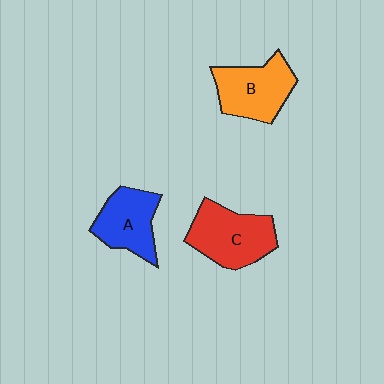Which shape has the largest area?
Shape C (red).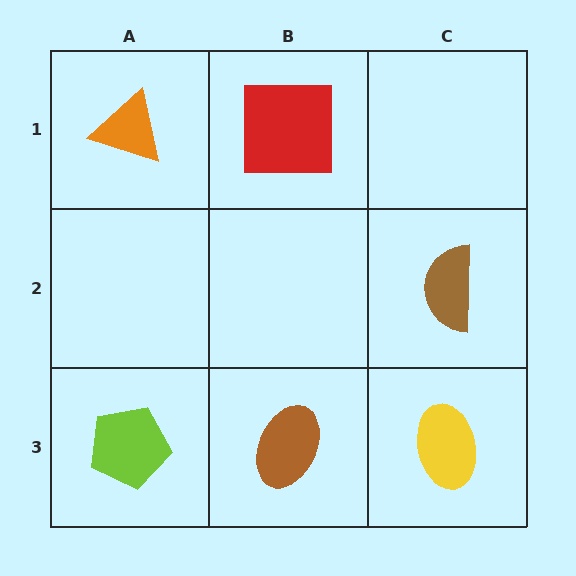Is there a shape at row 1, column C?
No, that cell is empty.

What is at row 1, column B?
A red square.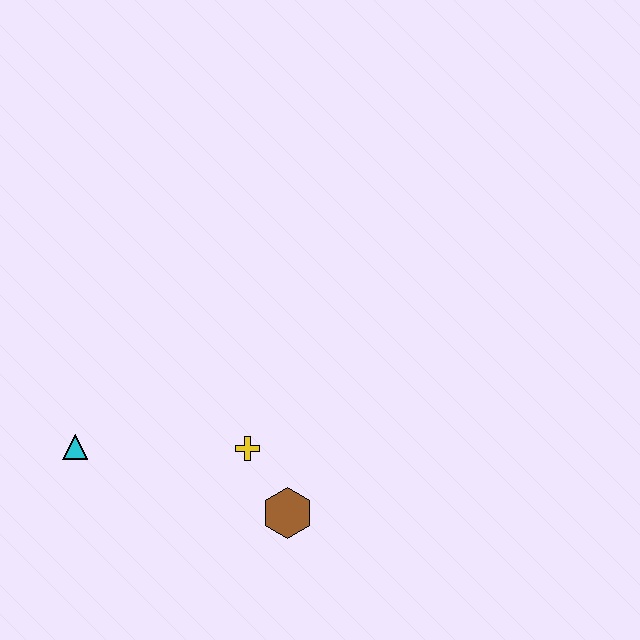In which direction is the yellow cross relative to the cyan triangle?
The yellow cross is to the right of the cyan triangle.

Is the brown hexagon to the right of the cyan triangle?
Yes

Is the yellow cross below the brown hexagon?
No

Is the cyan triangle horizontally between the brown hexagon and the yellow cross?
No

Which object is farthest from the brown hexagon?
The cyan triangle is farthest from the brown hexagon.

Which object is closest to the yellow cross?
The brown hexagon is closest to the yellow cross.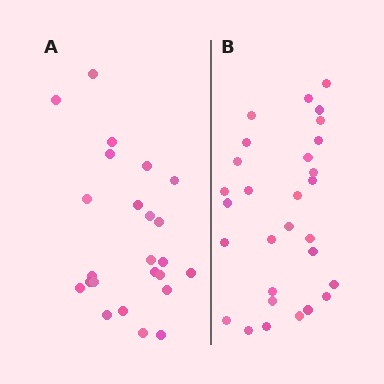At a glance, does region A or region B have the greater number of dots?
Region B (the right region) has more dots.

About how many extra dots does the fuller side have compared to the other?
Region B has about 5 more dots than region A.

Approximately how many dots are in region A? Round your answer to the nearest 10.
About 20 dots. (The exact count is 24, which rounds to 20.)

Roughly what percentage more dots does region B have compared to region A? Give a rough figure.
About 20% more.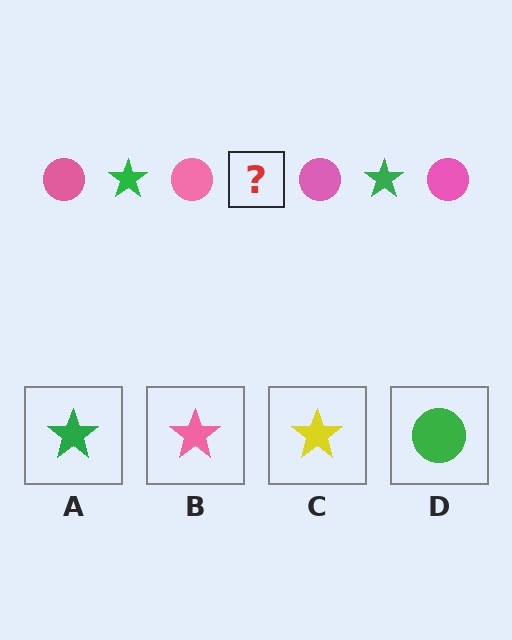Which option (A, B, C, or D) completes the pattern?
A.